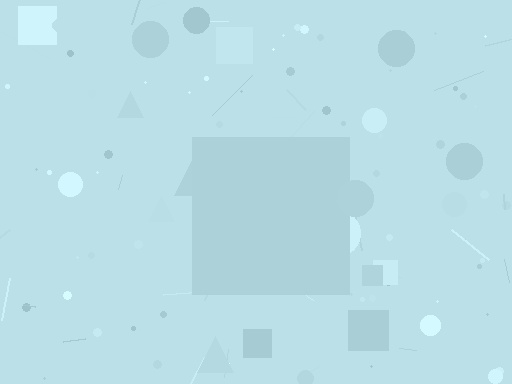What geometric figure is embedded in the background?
A square is embedded in the background.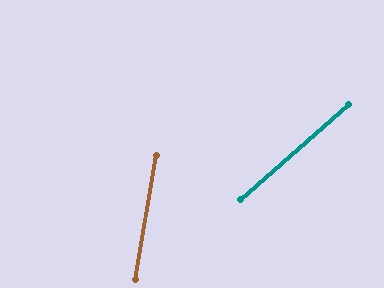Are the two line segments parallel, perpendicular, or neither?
Neither parallel nor perpendicular — they differ by about 39°.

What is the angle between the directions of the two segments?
Approximately 39 degrees.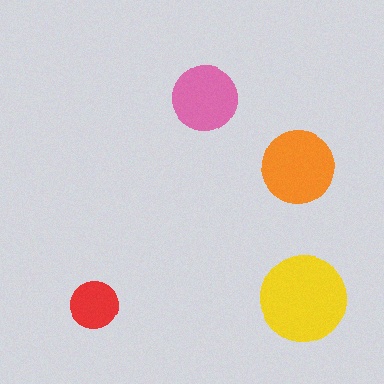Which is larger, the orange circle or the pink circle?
The orange one.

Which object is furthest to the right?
The yellow circle is rightmost.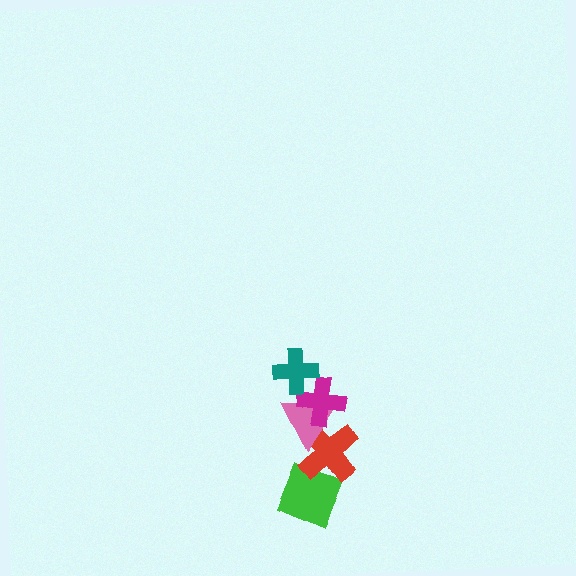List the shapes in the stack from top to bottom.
From top to bottom: the teal cross, the magenta cross, the pink triangle, the red cross, the green diamond.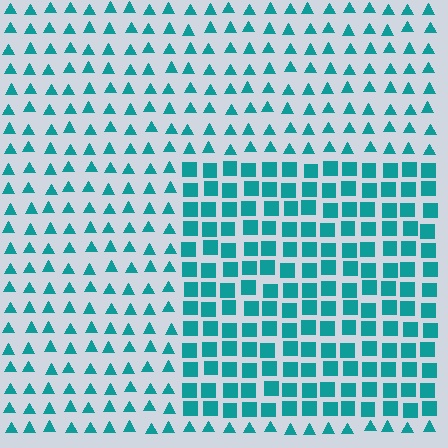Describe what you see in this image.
The image is filled with small teal elements arranged in a uniform grid. A rectangle-shaped region contains squares, while the surrounding area contains triangles. The boundary is defined purely by the change in element shape.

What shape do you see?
I see a rectangle.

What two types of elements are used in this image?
The image uses squares inside the rectangle region and triangles outside it.